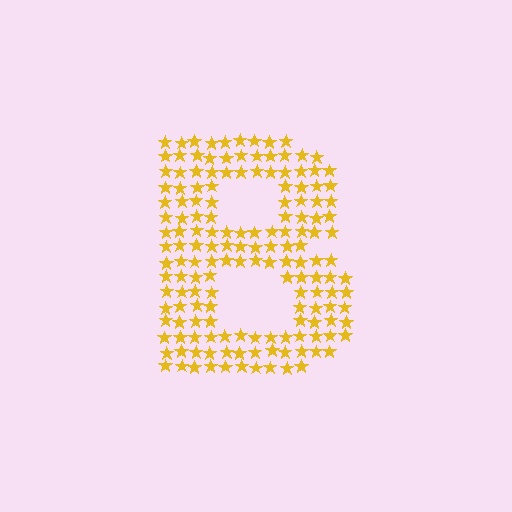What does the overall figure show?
The overall figure shows the letter B.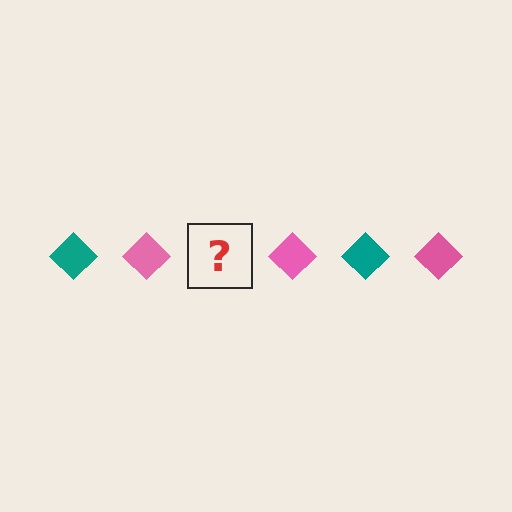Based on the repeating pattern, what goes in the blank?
The blank should be a teal diamond.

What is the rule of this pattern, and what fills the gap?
The rule is that the pattern cycles through teal, pink diamonds. The gap should be filled with a teal diamond.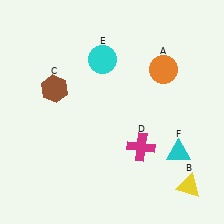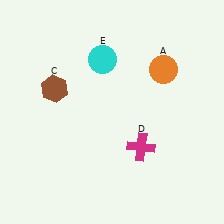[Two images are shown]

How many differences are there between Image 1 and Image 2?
There are 2 differences between the two images.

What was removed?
The yellow triangle (B), the cyan triangle (F) were removed in Image 2.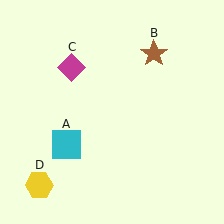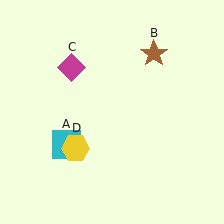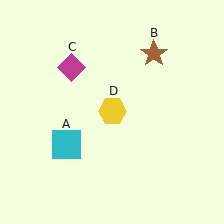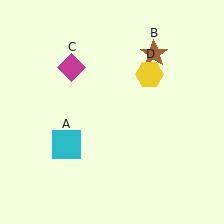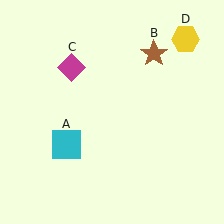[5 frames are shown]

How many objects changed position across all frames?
1 object changed position: yellow hexagon (object D).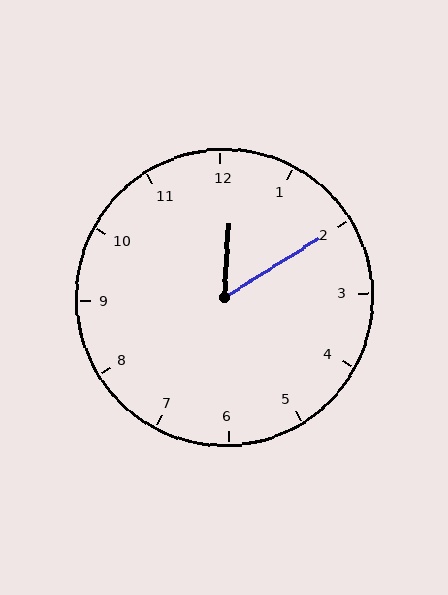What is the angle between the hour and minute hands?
Approximately 55 degrees.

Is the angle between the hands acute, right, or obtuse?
It is acute.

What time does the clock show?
12:10.